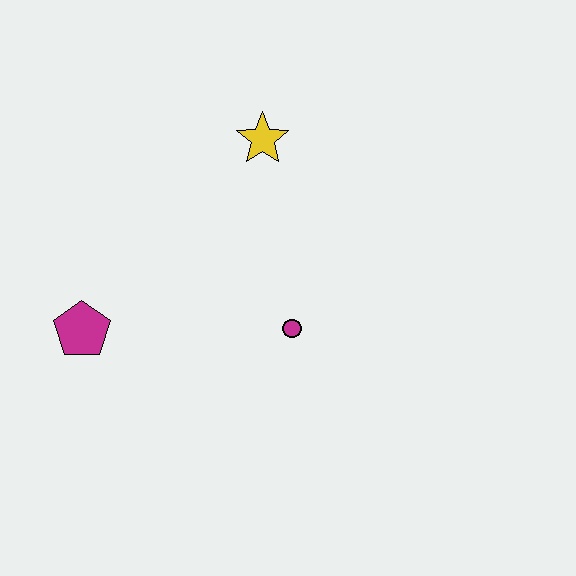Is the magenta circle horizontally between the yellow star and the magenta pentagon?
No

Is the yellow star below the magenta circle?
No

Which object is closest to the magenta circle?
The yellow star is closest to the magenta circle.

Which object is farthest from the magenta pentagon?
The yellow star is farthest from the magenta pentagon.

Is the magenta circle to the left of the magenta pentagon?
No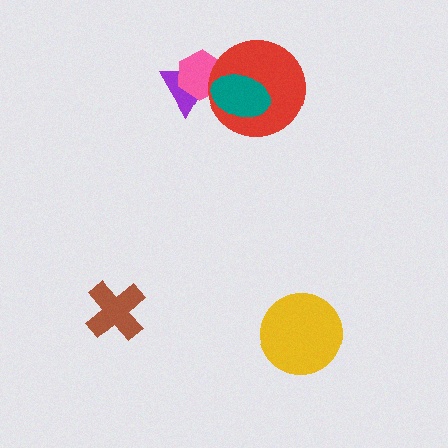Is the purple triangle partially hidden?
Yes, it is partially covered by another shape.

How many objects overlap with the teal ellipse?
3 objects overlap with the teal ellipse.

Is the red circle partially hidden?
Yes, it is partially covered by another shape.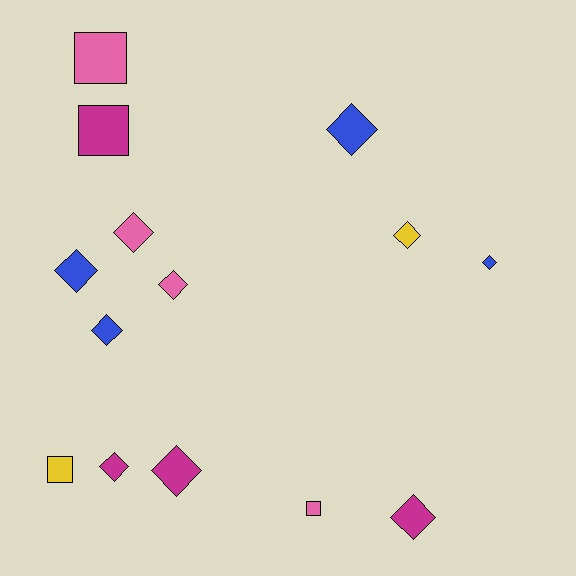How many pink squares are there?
There are 2 pink squares.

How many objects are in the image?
There are 14 objects.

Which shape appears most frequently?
Diamond, with 10 objects.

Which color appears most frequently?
Pink, with 4 objects.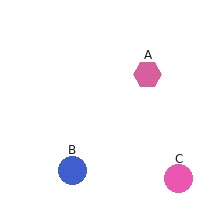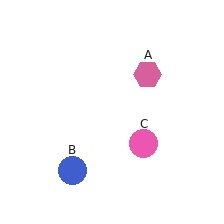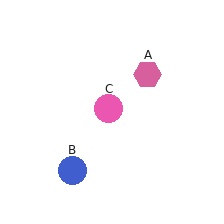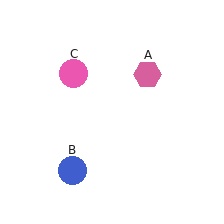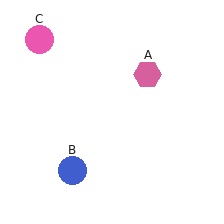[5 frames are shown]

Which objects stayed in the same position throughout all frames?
Pink hexagon (object A) and blue circle (object B) remained stationary.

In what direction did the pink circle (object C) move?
The pink circle (object C) moved up and to the left.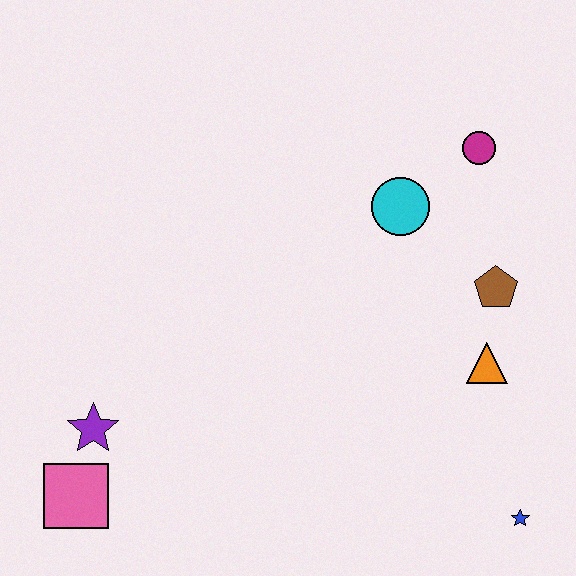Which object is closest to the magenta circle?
The cyan circle is closest to the magenta circle.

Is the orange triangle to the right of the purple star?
Yes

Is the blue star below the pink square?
Yes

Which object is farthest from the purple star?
The magenta circle is farthest from the purple star.